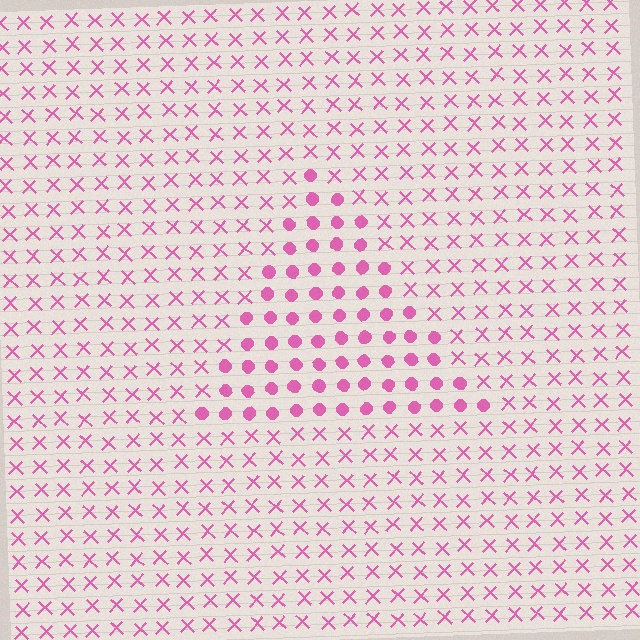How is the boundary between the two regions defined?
The boundary is defined by a change in element shape: circles inside vs. X marks outside. All elements share the same color and spacing.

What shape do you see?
I see a triangle.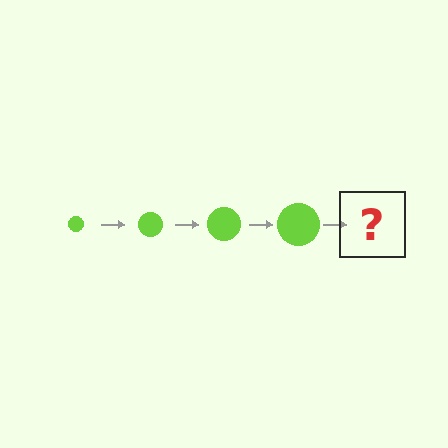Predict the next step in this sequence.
The next step is a lime circle, larger than the previous one.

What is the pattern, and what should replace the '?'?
The pattern is that the circle gets progressively larger each step. The '?' should be a lime circle, larger than the previous one.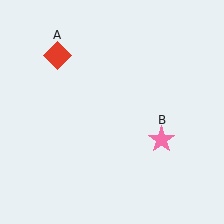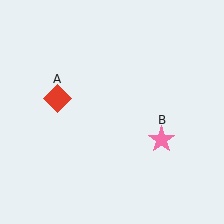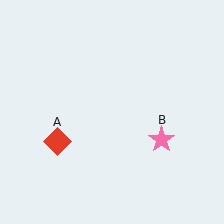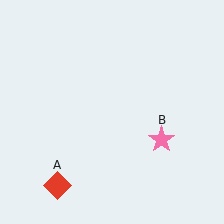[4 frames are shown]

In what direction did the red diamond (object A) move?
The red diamond (object A) moved down.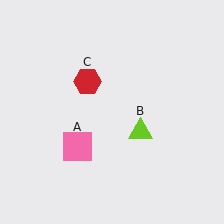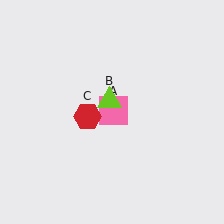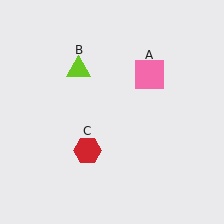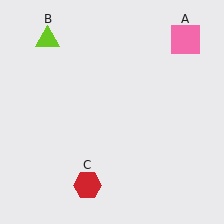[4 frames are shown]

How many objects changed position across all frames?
3 objects changed position: pink square (object A), lime triangle (object B), red hexagon (object C).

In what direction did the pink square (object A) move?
The pink square (object A) moved up and to the right.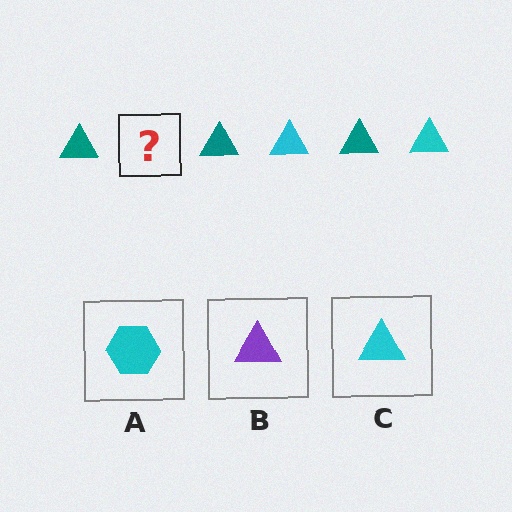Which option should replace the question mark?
Option C.